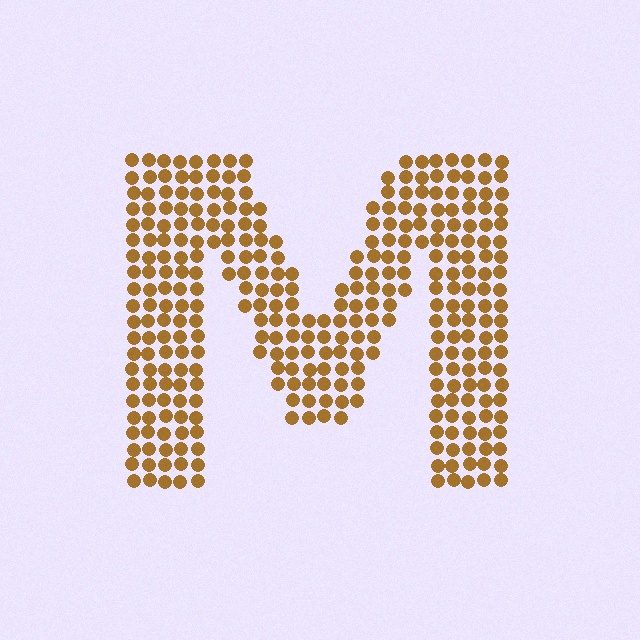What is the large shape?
The large shape is the letter M.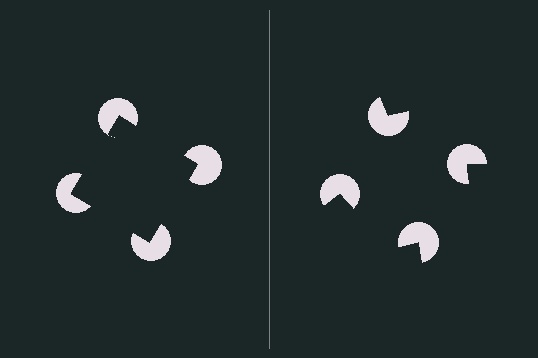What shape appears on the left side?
An illusory square.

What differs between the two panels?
The pac-man discs are positioned identically on both sides; only the wedge orientations differ. On the left they align to a square; on the right they are misaligned.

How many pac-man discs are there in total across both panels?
8 — 4 on each side.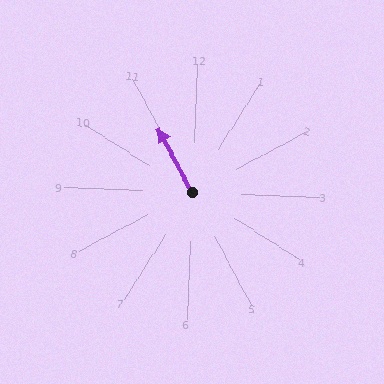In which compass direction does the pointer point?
Northwest.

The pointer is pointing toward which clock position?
Roughly 11 o'clock.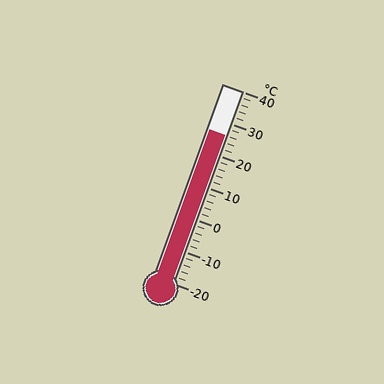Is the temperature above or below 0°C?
The temperature is above 0°C.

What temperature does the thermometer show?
The thermometer shows approximately 26°C.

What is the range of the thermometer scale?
The thermometer scale ranges from -20°C to 40°C.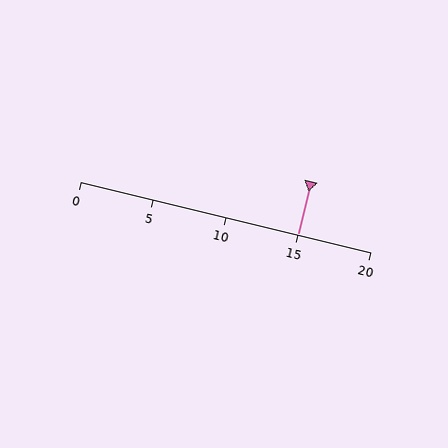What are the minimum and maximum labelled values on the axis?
The axis runs from 0 to 20.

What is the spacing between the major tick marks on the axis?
The major ticks are spaced 5 apart.